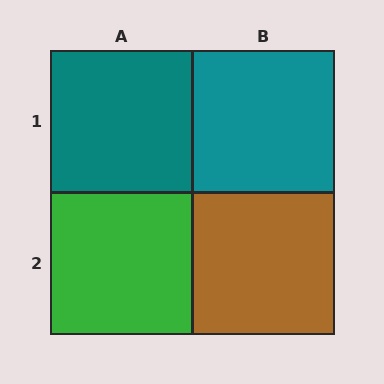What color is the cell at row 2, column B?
Brown.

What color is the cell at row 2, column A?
Green.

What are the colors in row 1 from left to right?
Teal, teal.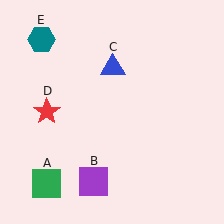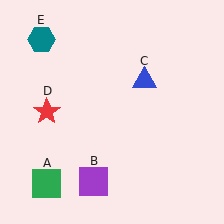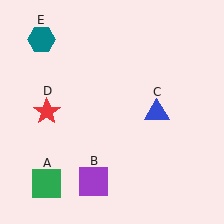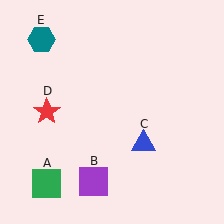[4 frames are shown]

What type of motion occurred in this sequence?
The blue triangle (object C) rotated clockwise around the center of the scene.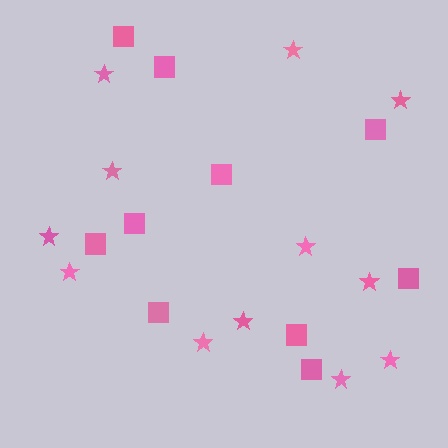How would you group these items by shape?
There are 2 groups: one group of stars (12) and one group of squares (10).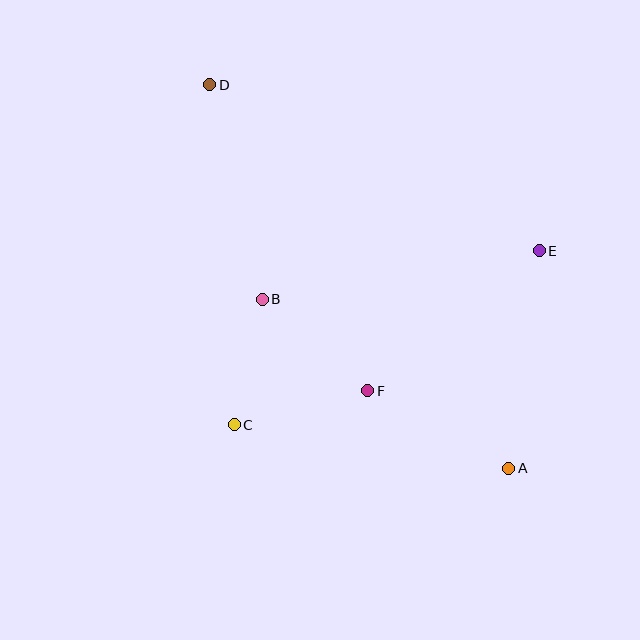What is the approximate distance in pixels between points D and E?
The distance between D and E is approximately 369 pixels.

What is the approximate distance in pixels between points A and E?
The distance between A and E is approximately 220 pixels.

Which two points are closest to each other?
Points B and C are closest to each other.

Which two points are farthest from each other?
Points A and D are farthest from each other.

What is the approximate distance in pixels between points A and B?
The distance between A and B is approximately 299 pixels.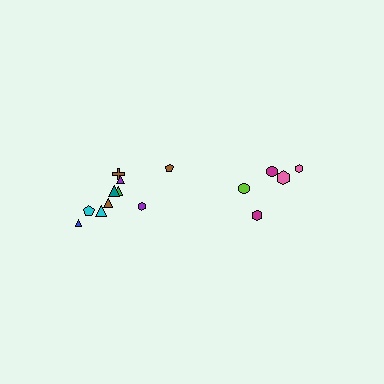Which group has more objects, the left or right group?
The left group.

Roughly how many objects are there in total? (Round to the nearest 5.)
Roughly 15 objects in total.